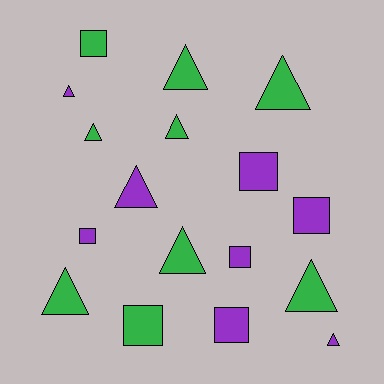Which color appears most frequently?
Green, with 9 objects.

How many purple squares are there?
There are 5 purple squares.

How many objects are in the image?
There are 17 objects.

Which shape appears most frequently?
Triangle, with 10 objects.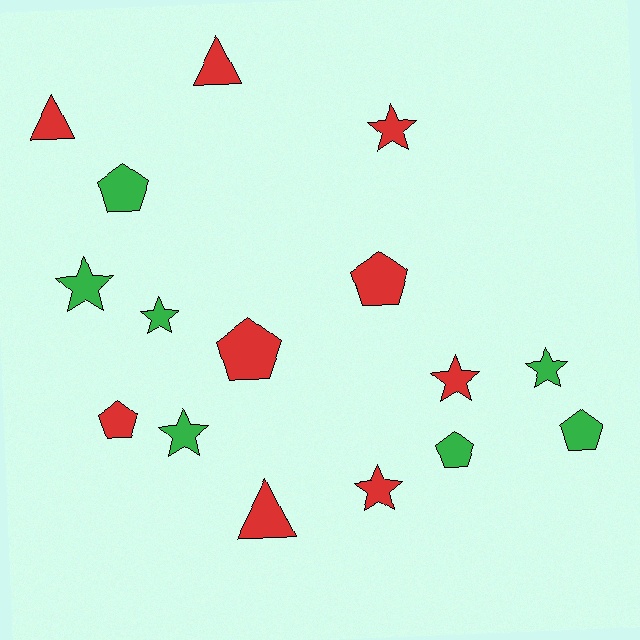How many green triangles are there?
There are no green triangles.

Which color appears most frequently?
Red, with 9 objects.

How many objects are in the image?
There are 16 objects.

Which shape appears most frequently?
Star, with 7 objects.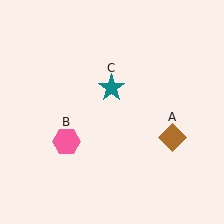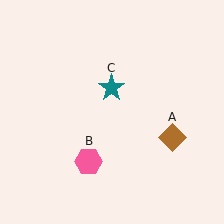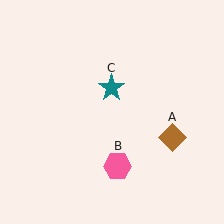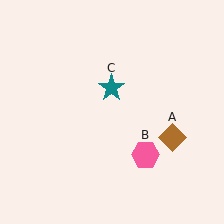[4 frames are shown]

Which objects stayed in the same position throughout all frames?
Brown diamond (object A) and teal star (object C) remained stationary.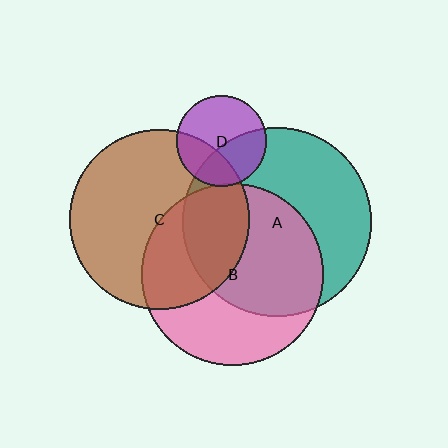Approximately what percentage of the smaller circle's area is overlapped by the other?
Approximately 55%.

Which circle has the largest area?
Circle A (teal).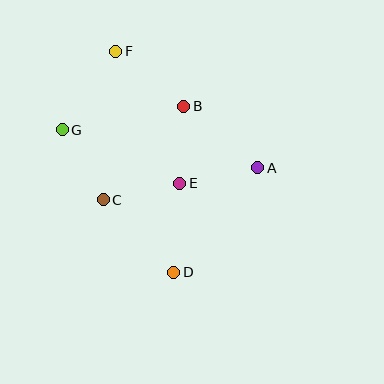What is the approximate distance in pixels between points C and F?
The distance between C and F is approximately 149 pixels.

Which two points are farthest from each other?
Points D and F are farthest from each other.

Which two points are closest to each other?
Points B and E are closest to each other.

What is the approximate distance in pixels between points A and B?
The distance between A and B is approximately 96 pixels.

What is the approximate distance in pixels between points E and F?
The distance between E and F is approximately 146 pixels.